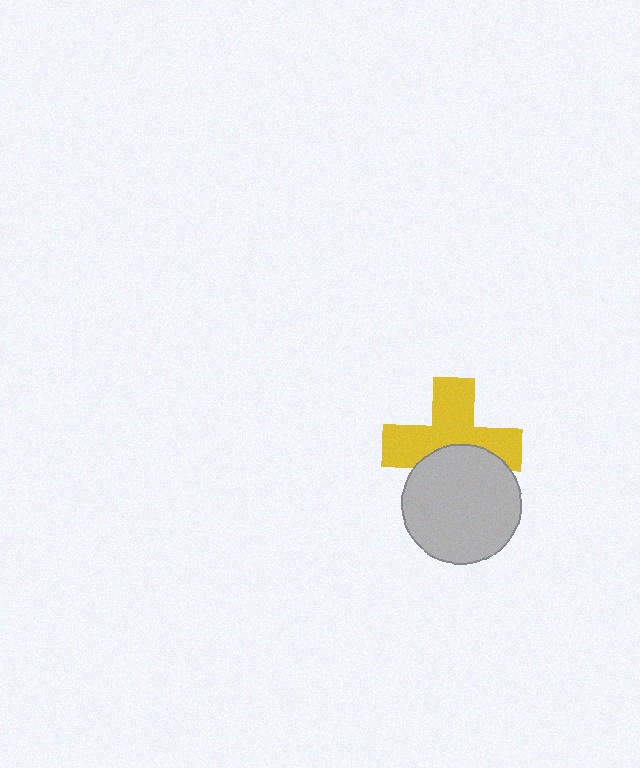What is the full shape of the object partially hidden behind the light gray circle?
The partially hidden object is a yellow cross.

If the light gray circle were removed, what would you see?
You would see the complete yellow cross.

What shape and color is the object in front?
The object in front is a light gray circle.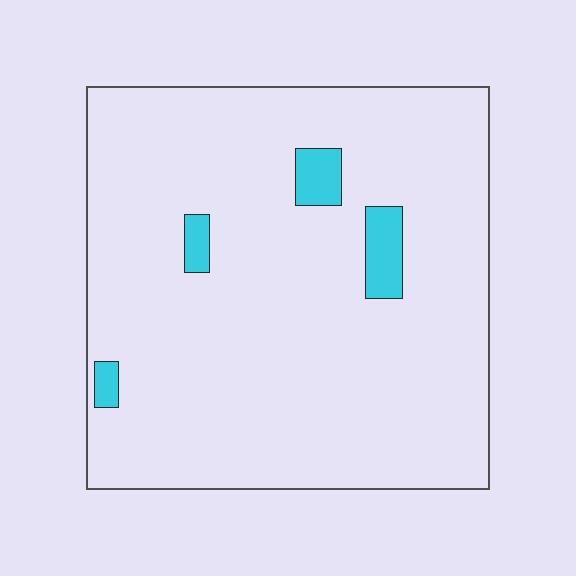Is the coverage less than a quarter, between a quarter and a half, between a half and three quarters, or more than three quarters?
Less than a quarter.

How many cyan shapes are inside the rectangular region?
4.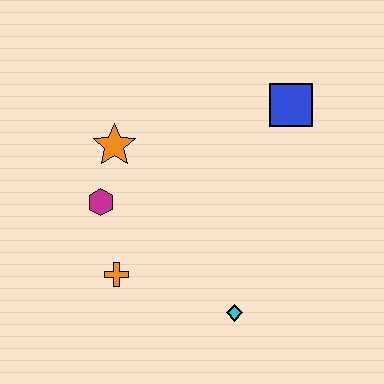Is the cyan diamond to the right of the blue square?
No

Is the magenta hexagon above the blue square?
No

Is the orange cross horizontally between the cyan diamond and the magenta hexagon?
Yes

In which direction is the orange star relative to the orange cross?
The orange star is above the orange cross.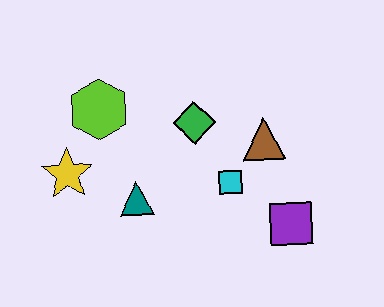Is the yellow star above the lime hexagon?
No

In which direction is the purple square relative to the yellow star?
The purple square is to the right of the yellow star.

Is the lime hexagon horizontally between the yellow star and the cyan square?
Yes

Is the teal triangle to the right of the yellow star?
Yes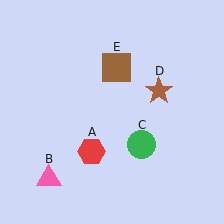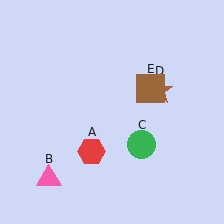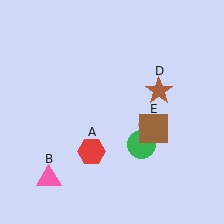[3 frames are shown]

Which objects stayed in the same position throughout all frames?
Red hexagon (object A) and pink triangle (object B) and green circle (object C) and brown star (object D) remained stationary.